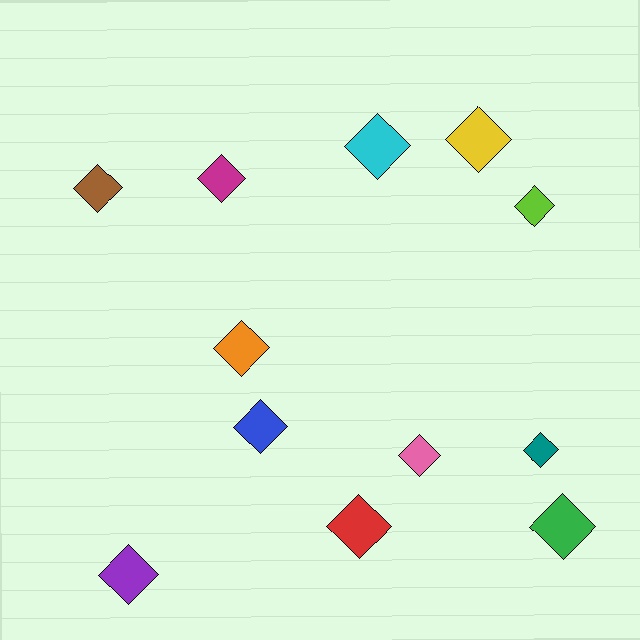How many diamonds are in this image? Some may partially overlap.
There are 12 diamonds.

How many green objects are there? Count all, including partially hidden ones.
There is 1 green object.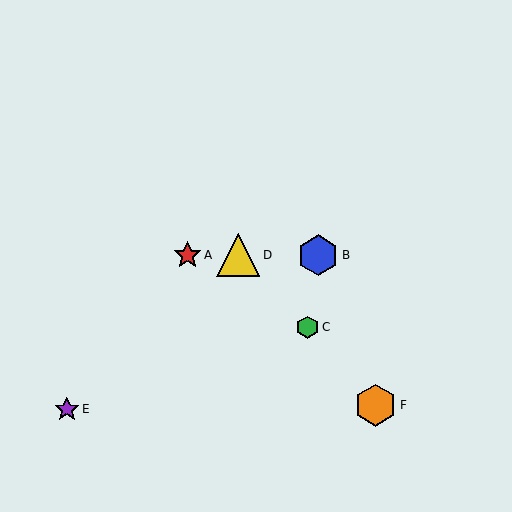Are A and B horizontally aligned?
Yes, both are at y≈255.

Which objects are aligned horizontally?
Objects A, B, D are aligned horizontally.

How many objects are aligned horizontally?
3 objects (A, B, D) are aligned horizontally.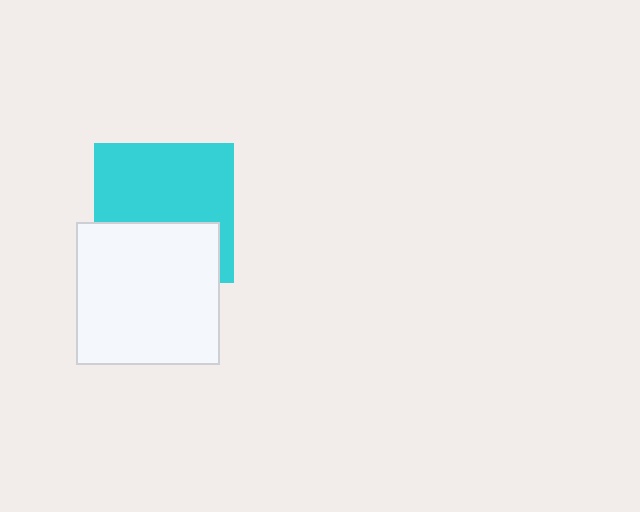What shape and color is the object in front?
The object in front is a white square.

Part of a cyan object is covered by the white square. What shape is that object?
It is a square.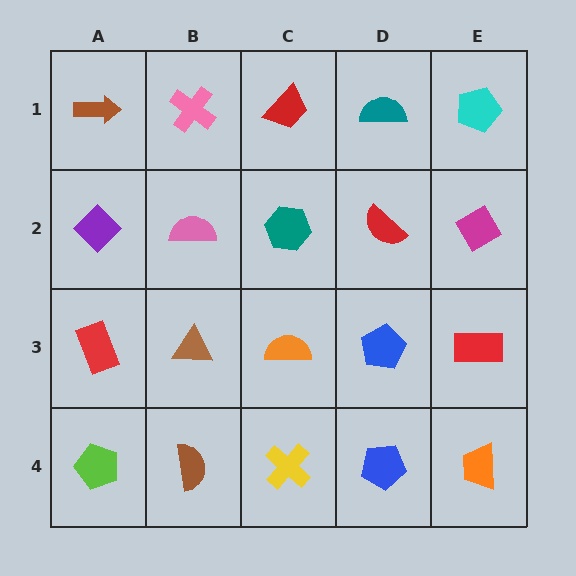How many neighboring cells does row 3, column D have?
4.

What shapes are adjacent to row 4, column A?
A red rectangle (row 3, column A), a brown semicircle (row 4, column B).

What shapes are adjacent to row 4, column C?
An orange semicircle (row 3, column C), a brown semicircle (row 4, column B), a blue pentagon (row 4, column D).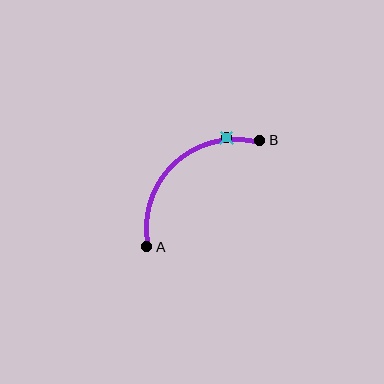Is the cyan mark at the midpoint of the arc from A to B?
No. The cyan mark lies on the arc but is closer to endpoint B. The arc midpoint would be at the point on the curve equidistant along the arc from both A and B.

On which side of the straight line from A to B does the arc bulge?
The arc bulges above and to the left of the straight line connecting A and B.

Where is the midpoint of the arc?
The arc midpoint is the point on the curve farthest from the straight line joining A and B. It sits above and to the left of that line.